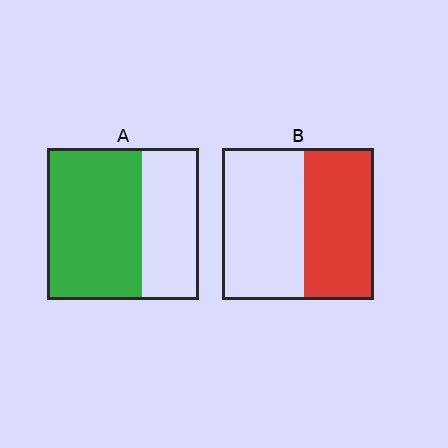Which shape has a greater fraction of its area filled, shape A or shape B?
Shape A.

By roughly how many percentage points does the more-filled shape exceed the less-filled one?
By roughly 15 percentage points (A over B).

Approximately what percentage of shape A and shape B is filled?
A is approximately 60% and B is approximately 45%.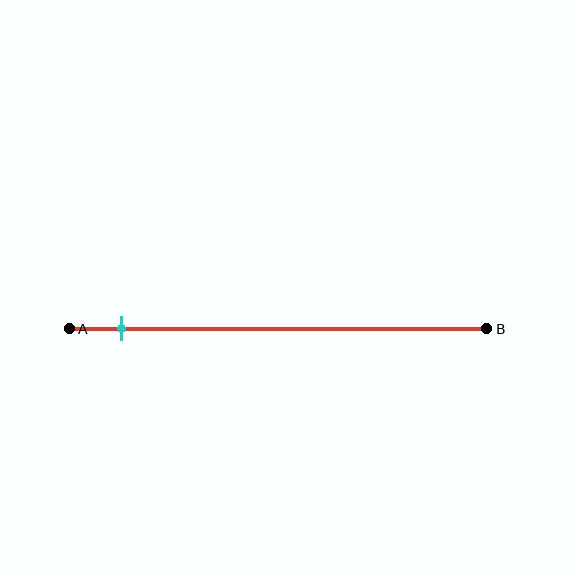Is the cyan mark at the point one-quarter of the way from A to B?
No, the mark is at about 10% from A, not at the 25% one-quarter point.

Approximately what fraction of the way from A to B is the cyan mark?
The cyan mark is approximately 10% of the way from A to B.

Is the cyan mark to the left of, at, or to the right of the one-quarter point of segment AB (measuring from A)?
The cyan mark is to the left of the one-quarter point of segment AB.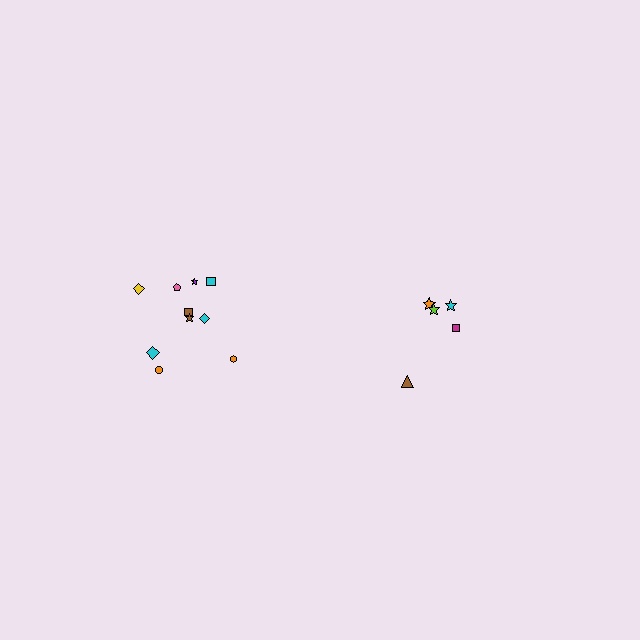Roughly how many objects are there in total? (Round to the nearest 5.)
Roughly 15 objects in total.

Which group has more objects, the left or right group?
The left group.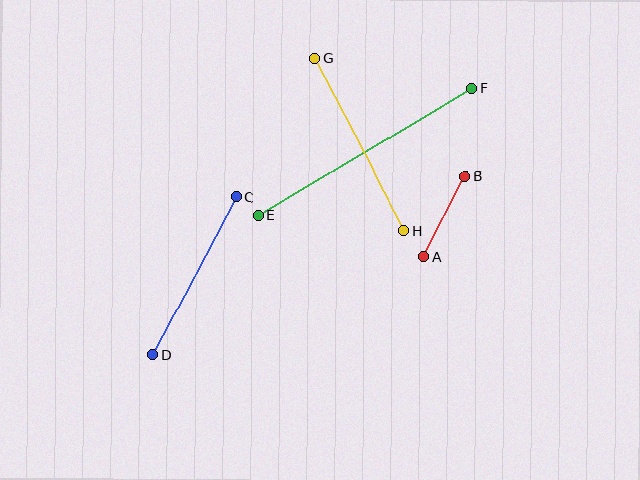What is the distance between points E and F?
The distance is approximately 248 pixels.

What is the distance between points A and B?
The distance is approximately 90 pixels.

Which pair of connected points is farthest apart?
Points E and F are farthest apart.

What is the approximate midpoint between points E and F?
The midpoint is at approximately (365, 152) pixels.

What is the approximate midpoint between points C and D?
The midpoint is at approximately (195, 276) pixels.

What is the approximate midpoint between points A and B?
The midpoint is at approximately (444, 216) pixels.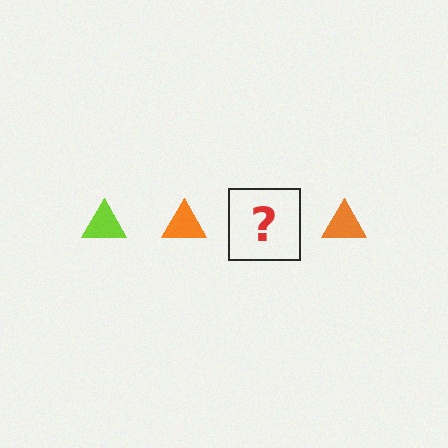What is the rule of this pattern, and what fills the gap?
The rule is that the pattern cycles through lime, orange triangles. The gap should be filled with a lime triangle.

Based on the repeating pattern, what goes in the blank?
The blank should be a lime triangle.